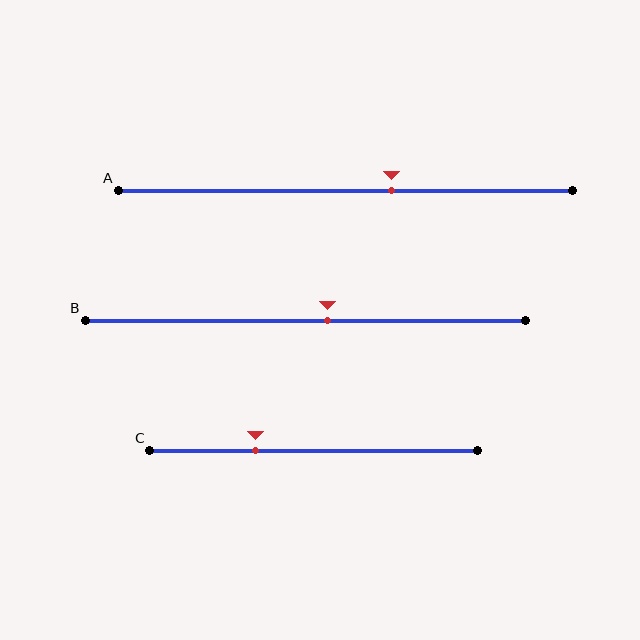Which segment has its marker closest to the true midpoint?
Segment B has its marker closest to the true midpoint.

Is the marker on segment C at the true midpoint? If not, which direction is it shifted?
No, the marker on segment C is shifted to the left by about 18% of the segment length.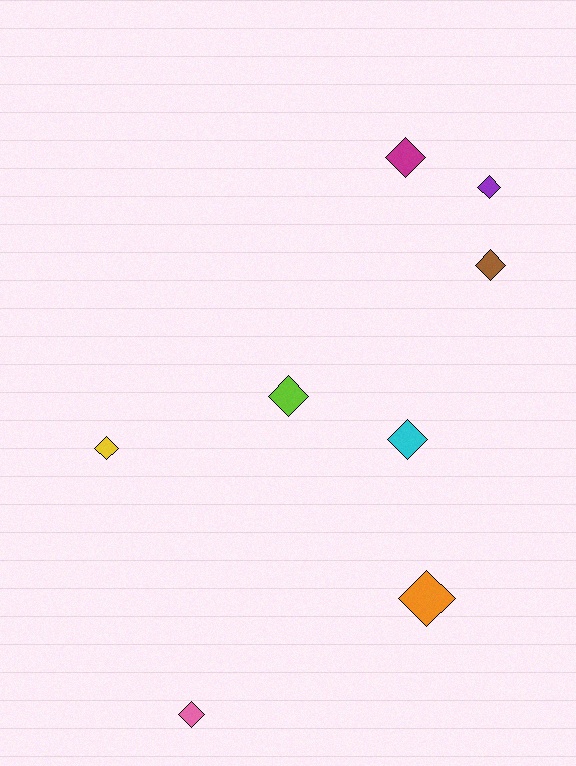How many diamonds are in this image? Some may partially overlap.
There are 8 diamonds.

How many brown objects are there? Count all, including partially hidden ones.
There is 1 brown object.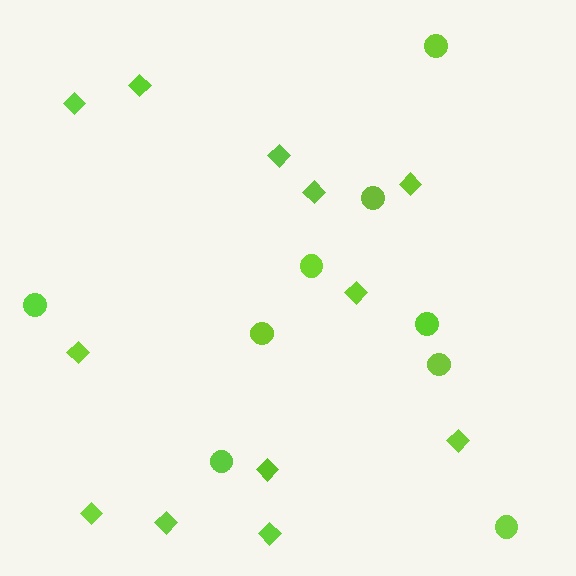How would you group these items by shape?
There are 2 groups: one group of circles (9) and one group of diamonds (12).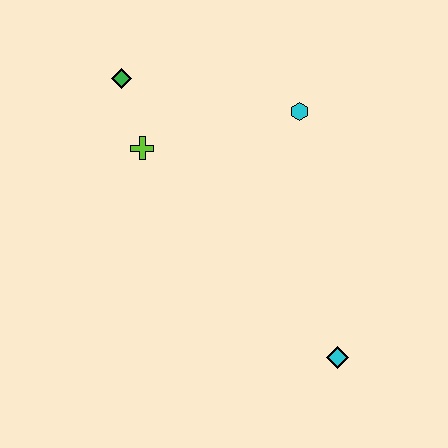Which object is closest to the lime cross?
The green diamond is closest to the lime cross.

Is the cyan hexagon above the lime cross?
Yes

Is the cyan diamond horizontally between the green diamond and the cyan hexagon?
No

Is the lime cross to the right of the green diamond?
Yes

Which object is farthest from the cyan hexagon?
The cyan diamond is farthest from the cyan hexagon.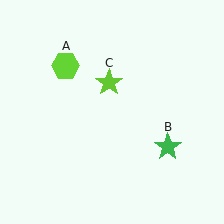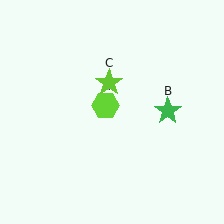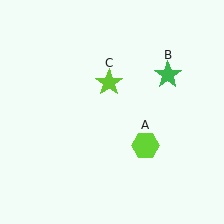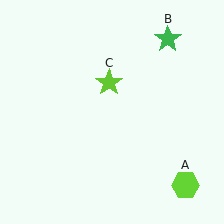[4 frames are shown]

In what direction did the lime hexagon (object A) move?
The lime hexagon (object A) moved down and to the right.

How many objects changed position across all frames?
2 objects changed position: lime hexagon (object A), green star (object B).